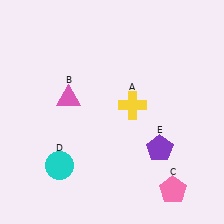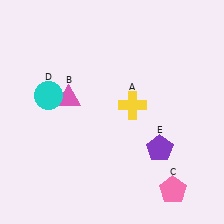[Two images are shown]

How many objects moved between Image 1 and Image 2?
1 object moved between the two images.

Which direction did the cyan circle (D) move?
The cyan circle (D) moved up.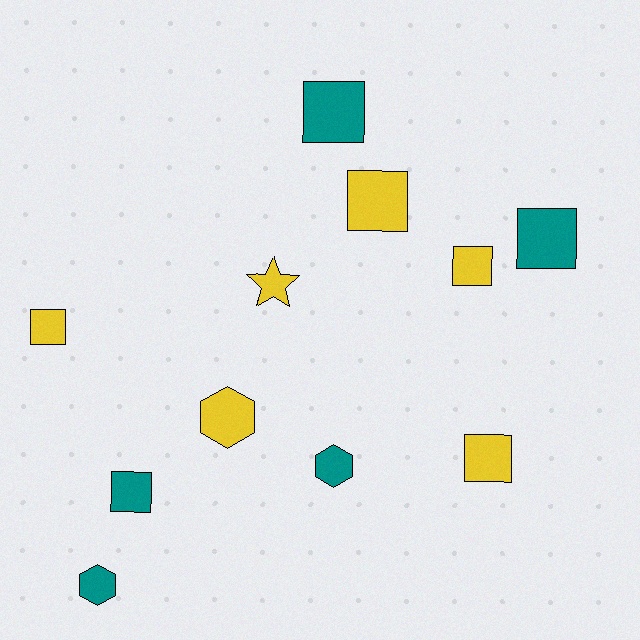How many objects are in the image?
There are 11 objects.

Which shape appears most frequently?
Square, with 7 objects.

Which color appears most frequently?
Yellow, with 6 objects.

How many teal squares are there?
There are 3 teal squares.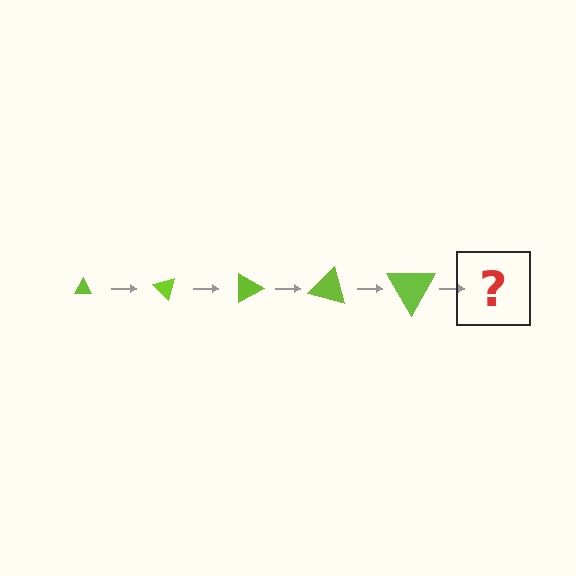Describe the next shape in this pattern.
It should be a triangle, larger than the previous one and rotated 225 degrees from the start.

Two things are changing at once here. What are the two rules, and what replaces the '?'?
The two rules are that the triangle grows larger each step and it rotates 45 degrees each step. The '?' should be a triangle, larger than the previous one and rotated 225 degrees from the start.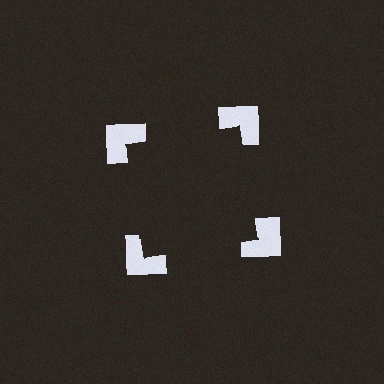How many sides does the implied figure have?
4 sides.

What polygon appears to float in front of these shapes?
An illusory square — its edges are inferred from the aligned wedge cuts in the notched squares, not physically drawn.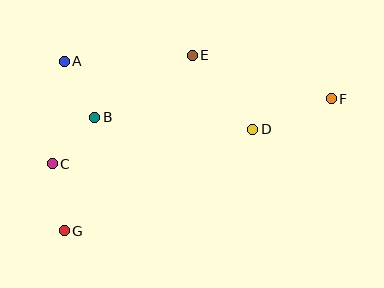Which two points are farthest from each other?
Points F and G are farthest from each other.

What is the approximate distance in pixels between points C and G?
The distance between C and G is approximately 68 pixels.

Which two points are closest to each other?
Points B and C are closest to each other.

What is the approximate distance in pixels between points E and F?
The distance between E and F is approximately 146 pixels.